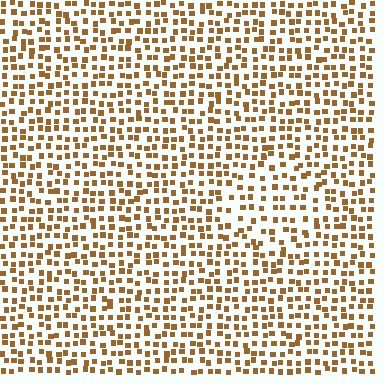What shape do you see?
I see a diamond.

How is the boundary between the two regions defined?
The boundary is defined by a change in element density (approximately 1.4x ratio). All elements are the same color, size, and shape.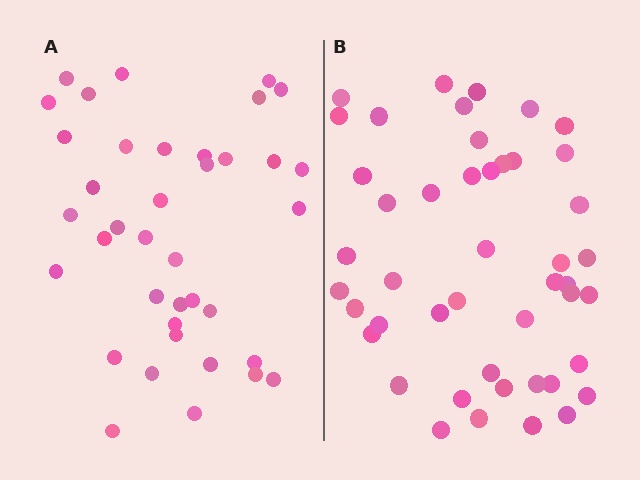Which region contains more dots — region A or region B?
Region B (the right region) has more dots.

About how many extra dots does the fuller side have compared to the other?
Region B has roughly 8 or so more dots than region A.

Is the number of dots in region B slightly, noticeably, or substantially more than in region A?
Region B has only slightly more — the two regions are fairly close. The ratio is roughly 1.2 to 1.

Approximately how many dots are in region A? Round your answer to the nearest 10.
About 40 dots. (The exact count is 38, which rounds to 40.)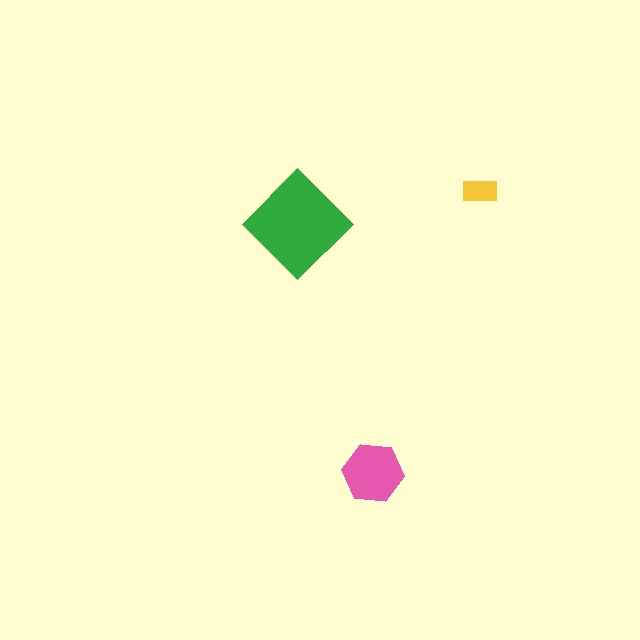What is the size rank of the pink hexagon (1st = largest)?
2nd.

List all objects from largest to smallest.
The green diamond, the pink hexagon, the yellow rectangle.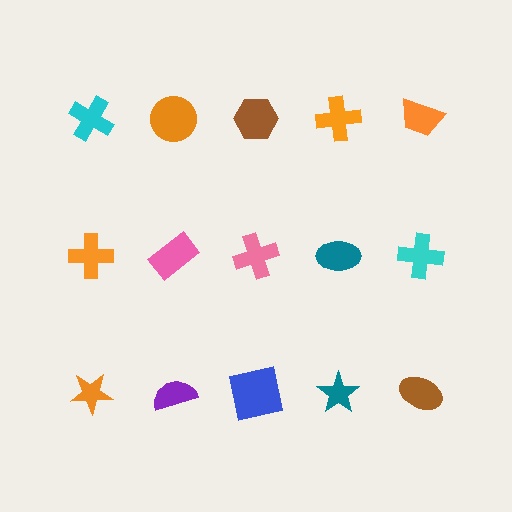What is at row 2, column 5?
A cyan cross.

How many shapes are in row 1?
5 shapes.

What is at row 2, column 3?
A pink cross.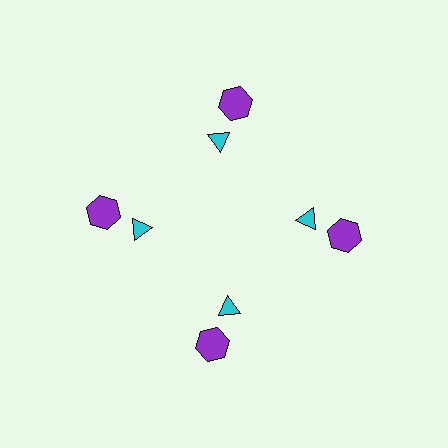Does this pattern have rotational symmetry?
Yes, this pattern has 4-fold rotational symmetry. It looks the same after rotating 90 degrees around the center.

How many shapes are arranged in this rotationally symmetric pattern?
There are 8 shapes, arranged in 4 groups of 2.